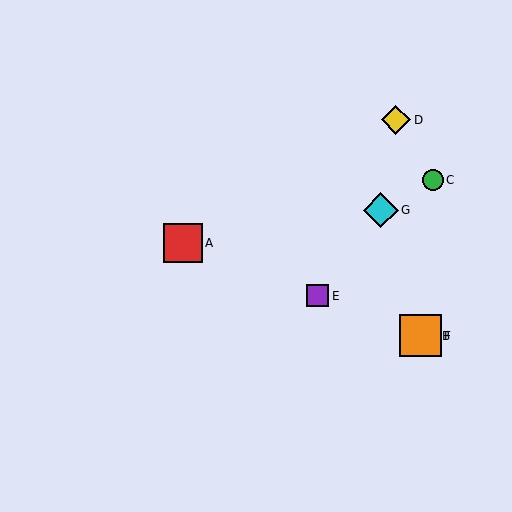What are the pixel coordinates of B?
Object B is at (421, 336).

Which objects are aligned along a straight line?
Objects A, B, E, F are aligned along a straight line.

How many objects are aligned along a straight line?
4 objects (A, B, E, F) are aligned along a straight line.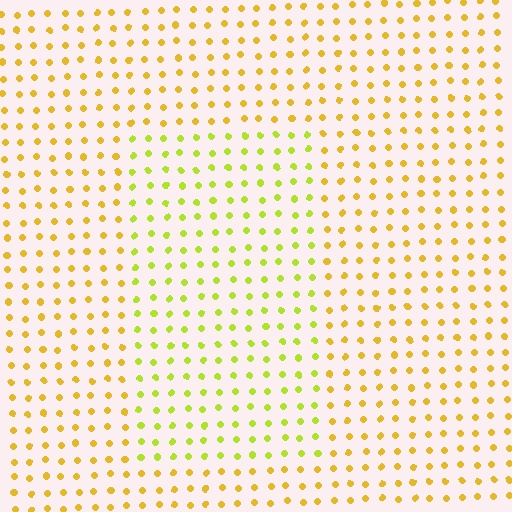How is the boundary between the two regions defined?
The boundary is defined purely by a slight shift in hue (about 31 degrees). Spacing, size, and orientation are identical on both sides.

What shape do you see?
I see a rectangle.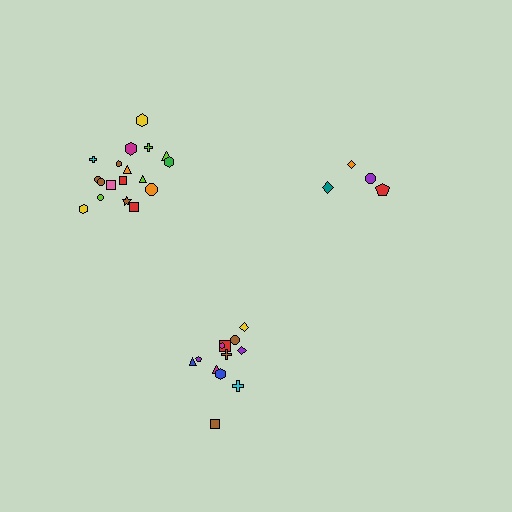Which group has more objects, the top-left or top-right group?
The top-left group.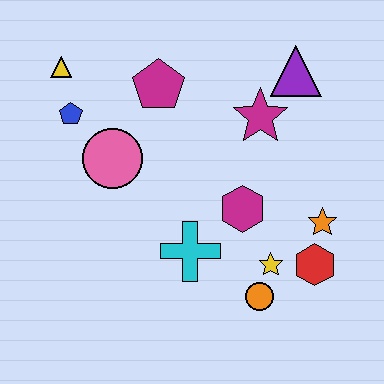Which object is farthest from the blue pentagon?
The red hexagon is farthest from the blue pentagon.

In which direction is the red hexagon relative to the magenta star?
The red hexagon is below the magenta star.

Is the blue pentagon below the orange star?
No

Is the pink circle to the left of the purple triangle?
Yes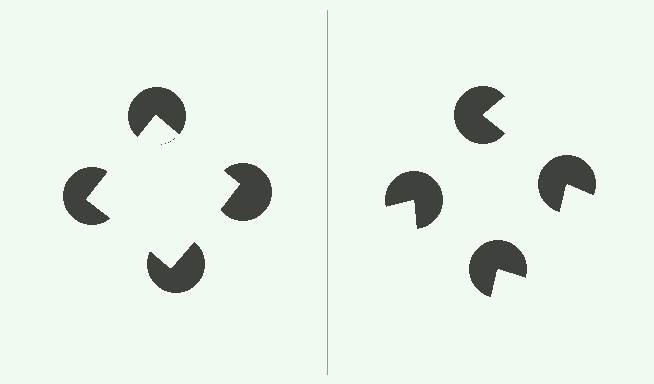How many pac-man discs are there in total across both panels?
8 — 4 on each side.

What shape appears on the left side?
An illusory square.